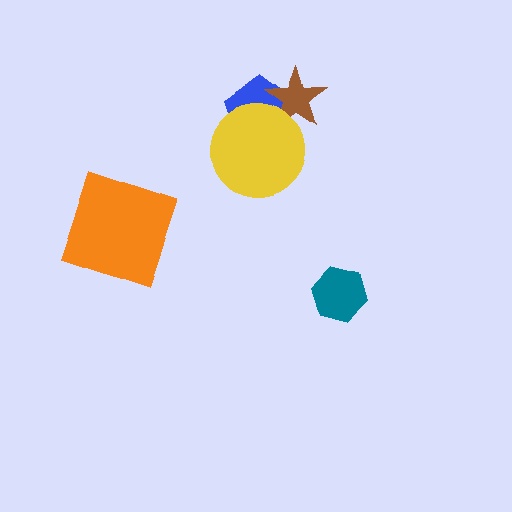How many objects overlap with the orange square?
0 objects overlap with the orange square.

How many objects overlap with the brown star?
2 objects overlap with the brown star.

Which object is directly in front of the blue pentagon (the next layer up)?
The brown star is directly in front of the blue pentagon.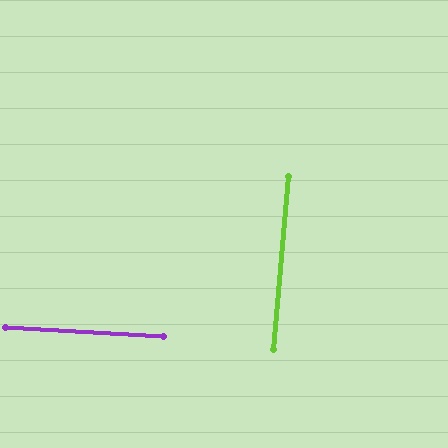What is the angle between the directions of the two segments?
Approximately 88 degrees.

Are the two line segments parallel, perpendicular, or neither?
Perpendicular — they meet at approximately 88°.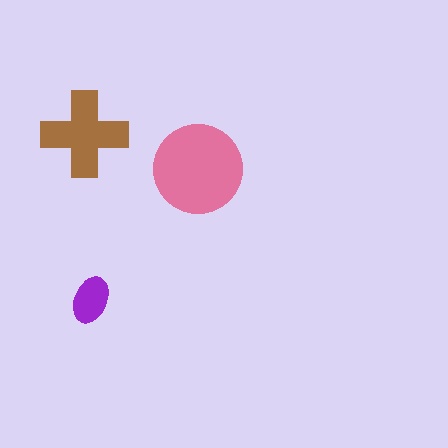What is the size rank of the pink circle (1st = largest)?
1st.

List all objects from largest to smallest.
The pink circle, the brown cross, the purple ellipse.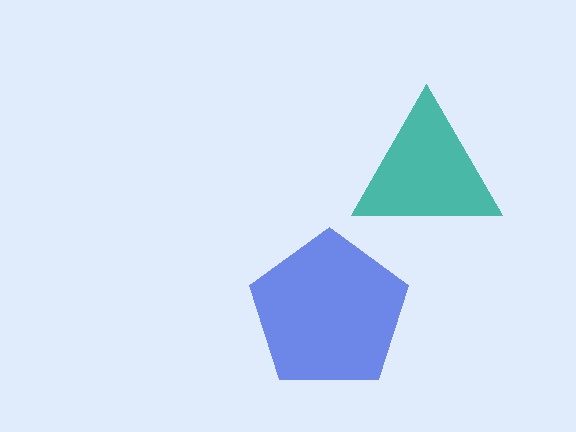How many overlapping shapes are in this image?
There are 2 overlapping shapes in the image.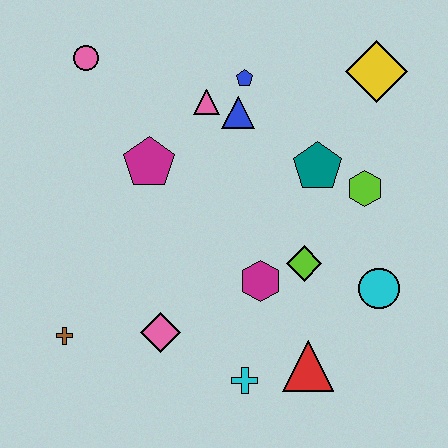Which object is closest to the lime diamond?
The magenta hexagon is closest to the lime diamond.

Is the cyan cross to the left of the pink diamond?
No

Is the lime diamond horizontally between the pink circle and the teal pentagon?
Yes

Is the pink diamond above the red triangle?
Yes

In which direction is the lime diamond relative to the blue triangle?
The lime diamond is below the blue triangle.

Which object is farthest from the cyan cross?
The pink circle is farthest from the cyan cross.